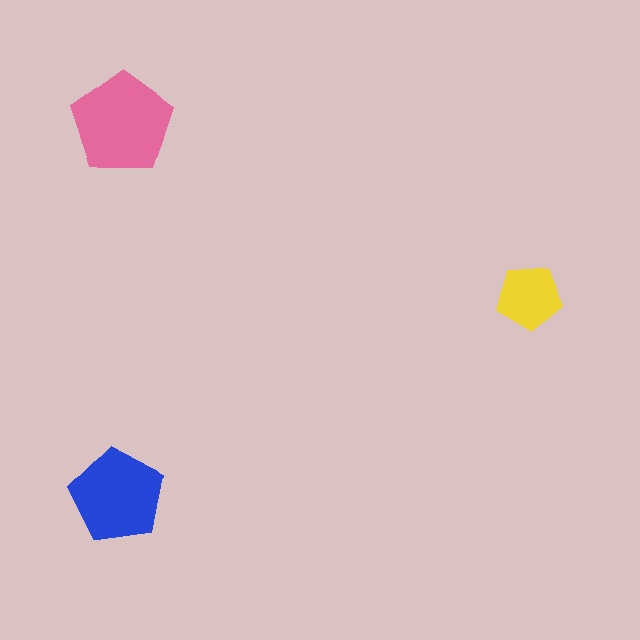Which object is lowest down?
The blue pentagon is bottommost.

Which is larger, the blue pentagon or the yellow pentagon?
The blue one.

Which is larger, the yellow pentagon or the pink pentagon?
The pink one.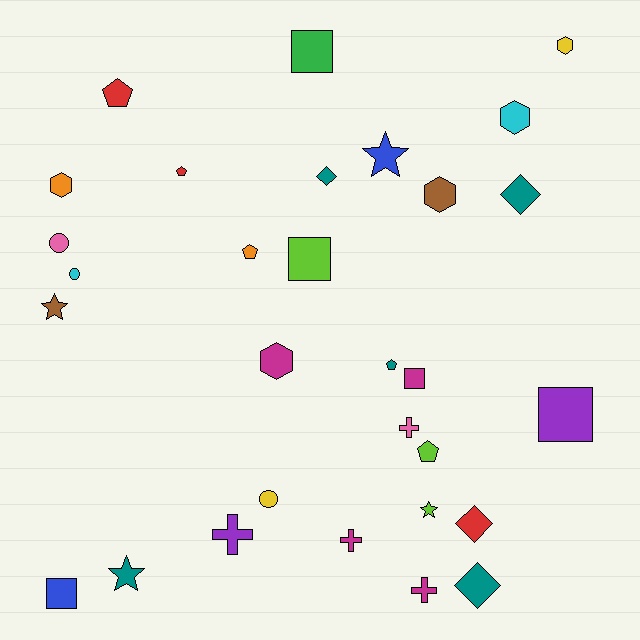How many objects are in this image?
There are 30 objects.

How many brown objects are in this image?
There are 2 brown objects.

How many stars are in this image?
There are 4 stars.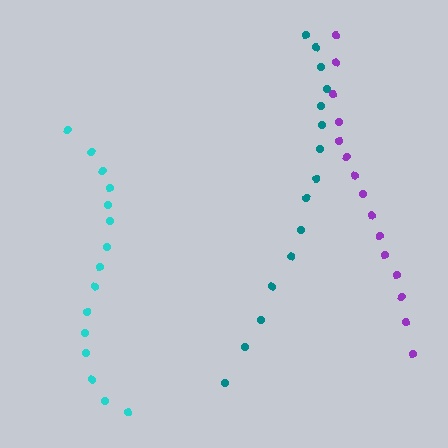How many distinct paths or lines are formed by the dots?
There are 3 distinct paths.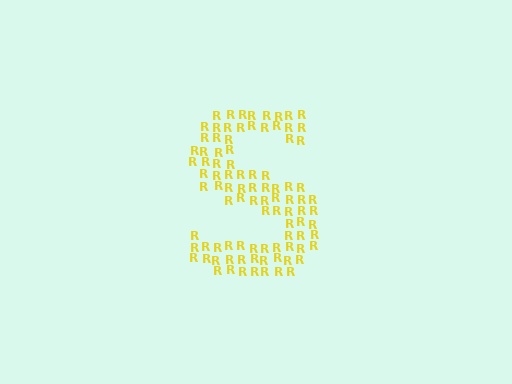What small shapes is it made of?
It is made of small letter R's.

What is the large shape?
The large shape is the letter S.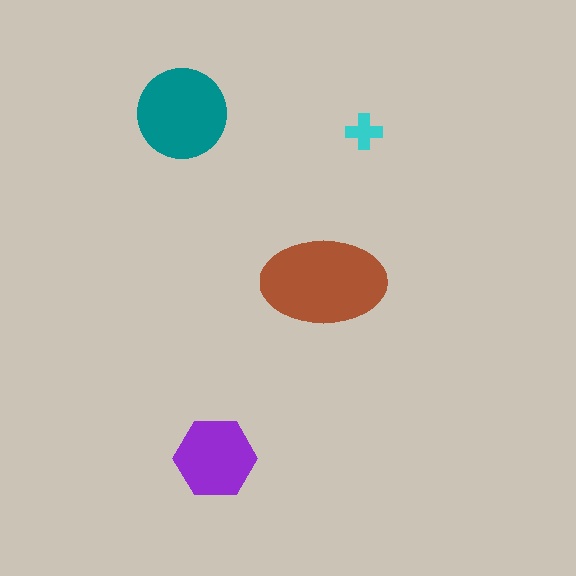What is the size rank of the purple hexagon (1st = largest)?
3rd.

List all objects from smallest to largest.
The cyan cross, the purple hexagon, the teal circle, the brown ellipse.